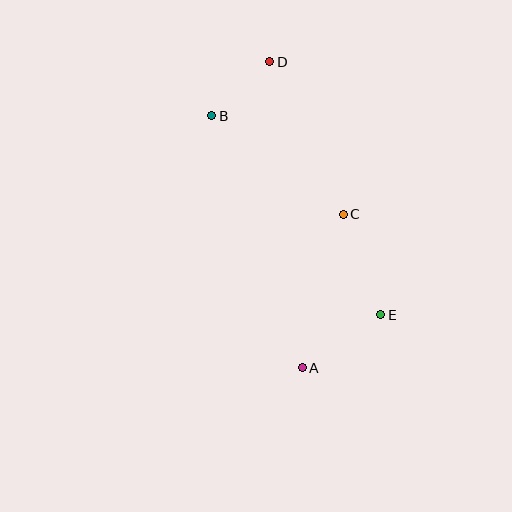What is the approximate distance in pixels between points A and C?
The distance between A and C is approximately 159 pixels.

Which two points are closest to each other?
Points B and D are closest to each other.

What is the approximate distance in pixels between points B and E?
The distance between B and E is approximately 261 pixels.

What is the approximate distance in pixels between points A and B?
The distance between A and B is approximately 268 pixels.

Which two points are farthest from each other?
Points A and D are farthest from each other.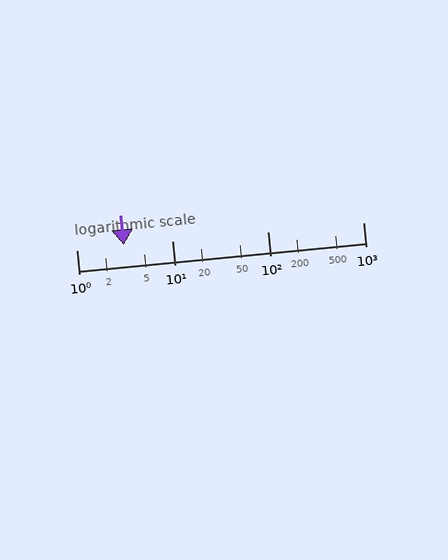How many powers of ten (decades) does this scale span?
The scale spans 3 decades, from 1 to 1000.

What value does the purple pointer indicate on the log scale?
The pointer indicates approximately 3.1.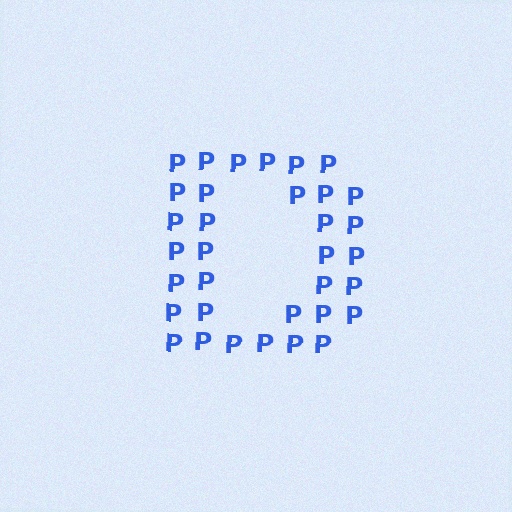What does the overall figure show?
The overall figure shows the letter D.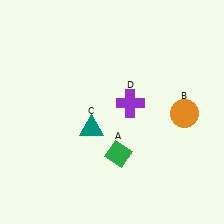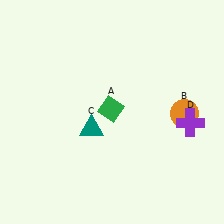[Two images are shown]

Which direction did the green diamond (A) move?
The green diamond (A) moved up.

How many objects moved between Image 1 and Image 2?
2 objects moved between the two images.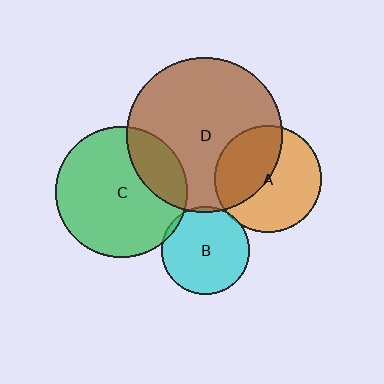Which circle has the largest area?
Circle D (brown).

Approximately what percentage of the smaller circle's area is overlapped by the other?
Approximately 20%.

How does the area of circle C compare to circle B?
Approximately 2.2 times.